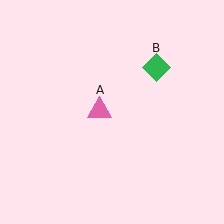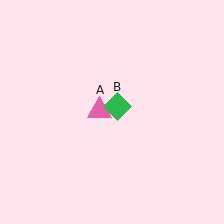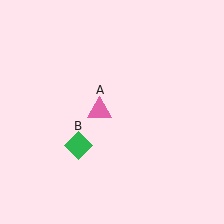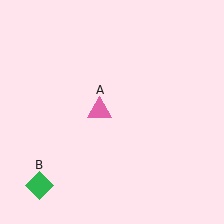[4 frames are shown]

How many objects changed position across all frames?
1 object changed position: green diamond (object B).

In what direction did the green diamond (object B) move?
The green diamond (object B) moved down and to the left.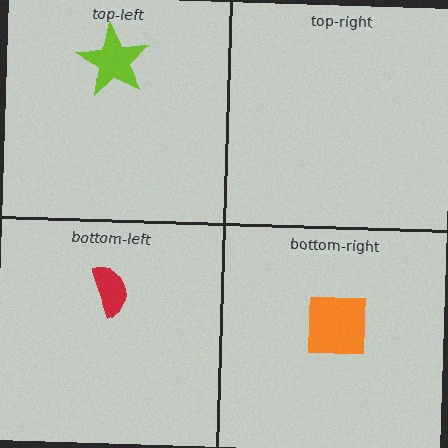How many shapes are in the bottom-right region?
1.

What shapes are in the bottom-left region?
The red semicircle.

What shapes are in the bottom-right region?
The orange square.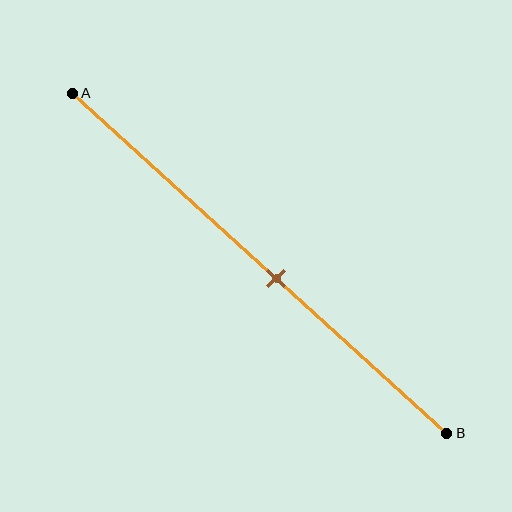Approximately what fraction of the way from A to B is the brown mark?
The brown mark is approximately 55% of the way from A to B.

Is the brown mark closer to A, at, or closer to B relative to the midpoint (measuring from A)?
The brown mark is closer to point B than the midpoint of segment AB.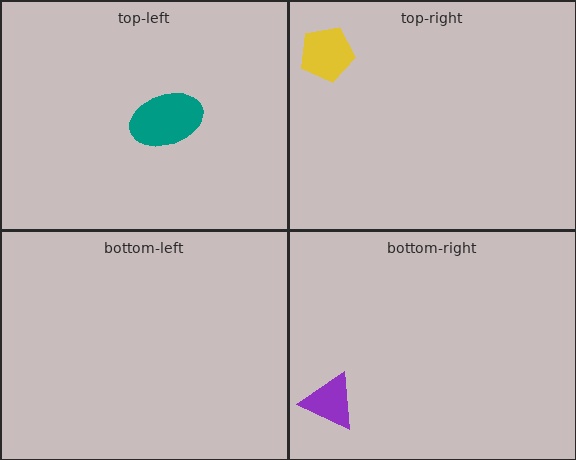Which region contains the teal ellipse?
The top-left region.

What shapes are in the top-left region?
The teal ellipse.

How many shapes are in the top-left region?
1.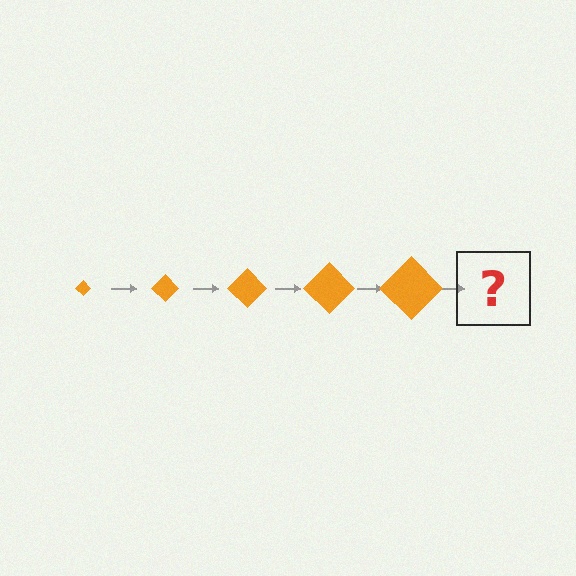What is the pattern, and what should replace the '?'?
The pattern is that the diamond gets progressively larger each step. The '?' should be an orange diamond, larger than the previous one.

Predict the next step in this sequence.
The next step is an orange diamond, larger than the previous one.